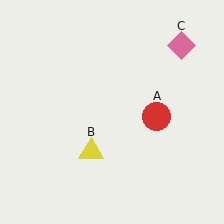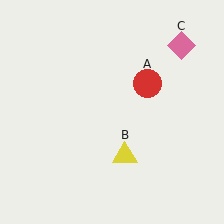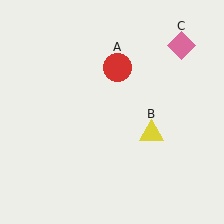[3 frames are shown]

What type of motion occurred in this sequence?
The red circle (object A), yellow triangle (object B) rotated counterclockwise around the center of the scene.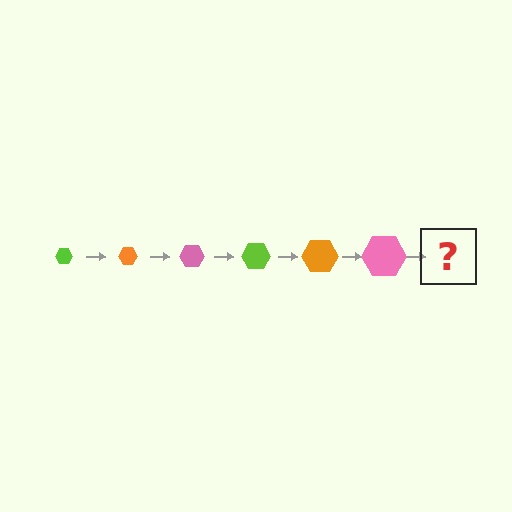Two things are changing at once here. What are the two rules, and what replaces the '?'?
The two rules are that the hexagon grows larger each step and the color cycles through lime, orange, and pink. The '?' should be a lime hexagon, larger than the previous one.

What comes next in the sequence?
The next element should be a lime hexagon, larger than the previous one.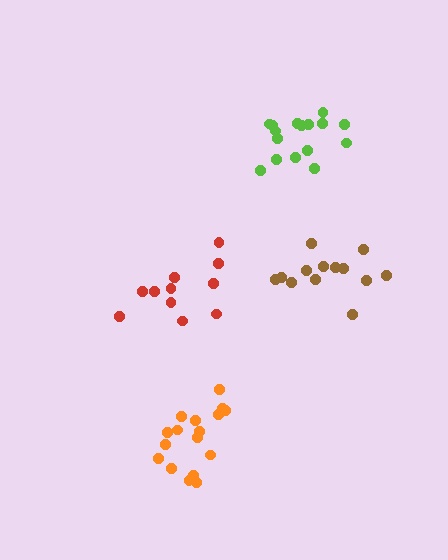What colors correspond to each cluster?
The clusters are colored: lime, orange, brown, red.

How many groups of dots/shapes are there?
There are 4 groups.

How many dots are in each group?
Group 1: 16 dots, Group 2: 17 dots, Group 3: 13 dots, Group 4: 11 dots (57 total).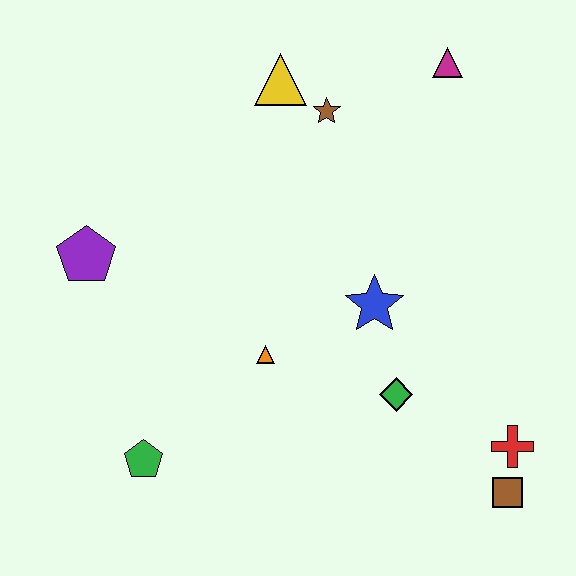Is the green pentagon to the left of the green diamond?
Yes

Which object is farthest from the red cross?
The purple pentagon is farthest from the red cross.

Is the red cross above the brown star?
No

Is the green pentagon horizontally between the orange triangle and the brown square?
No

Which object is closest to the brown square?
The red cross is closest to the brown square.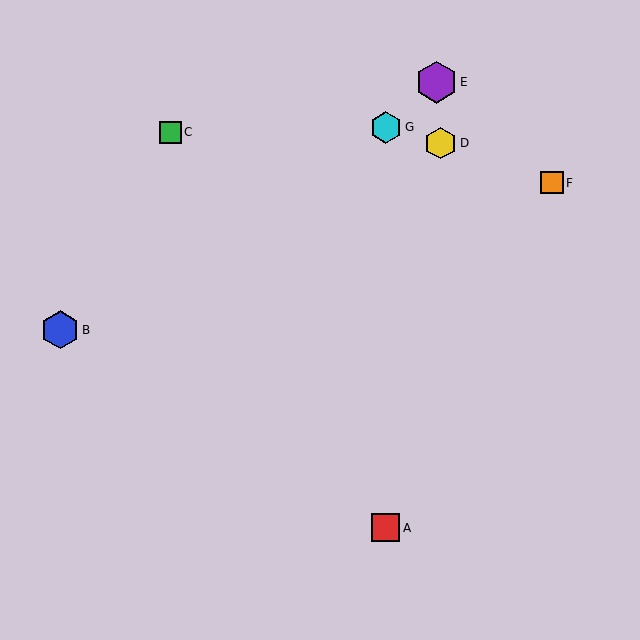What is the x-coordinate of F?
Object F is at x≈552.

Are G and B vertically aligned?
No, G is at x≈386 and B is at x≈60.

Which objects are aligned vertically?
Objects A, G are aligned vertically.